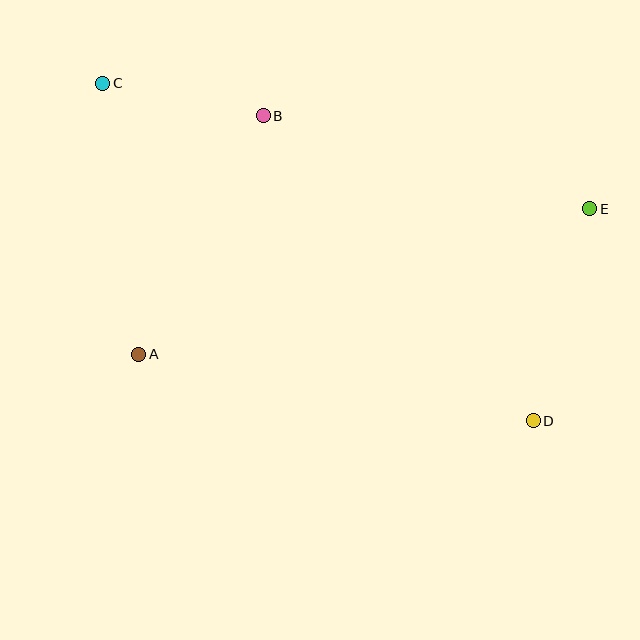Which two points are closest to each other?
Points B and C are closest to each other.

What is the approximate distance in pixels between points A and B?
The distance between A and B is approximately 269 pixels.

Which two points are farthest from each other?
Points C and D are farthest from each other.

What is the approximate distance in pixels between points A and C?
The distance between A and C is approximately 274 pixels.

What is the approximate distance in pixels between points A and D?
The distance between A and D is approximately 400 pixels.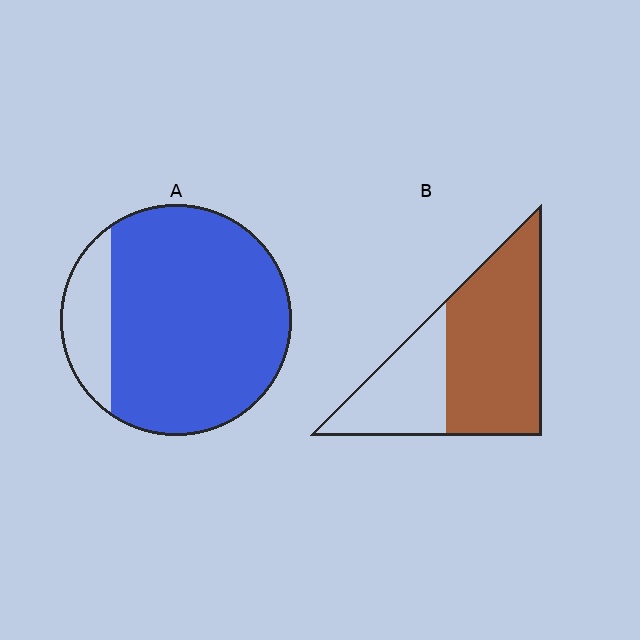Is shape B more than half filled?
Yes.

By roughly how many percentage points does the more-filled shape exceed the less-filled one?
By roughly 20 percentage points (A over B).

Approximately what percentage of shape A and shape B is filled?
A is approximately 85% and B is approximately 65%.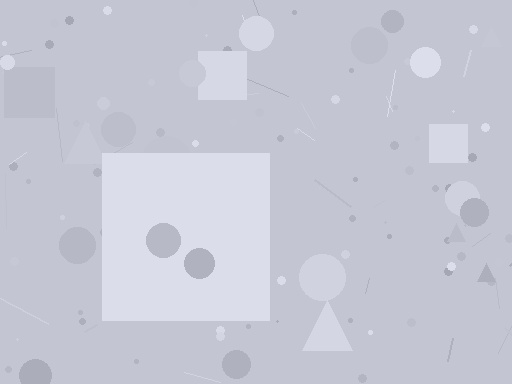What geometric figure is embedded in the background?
A square is embedded in the background.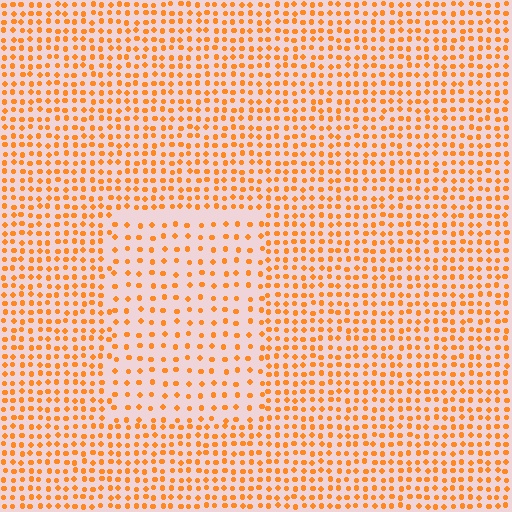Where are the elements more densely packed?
The elements are more densely packed outside the rectangle boundary.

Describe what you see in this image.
The image contains small orange elements arranged at two different densities. A rectangle-shaped region is visible where the elements are less densely packed than the surrounding area.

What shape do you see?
I see a rectangle.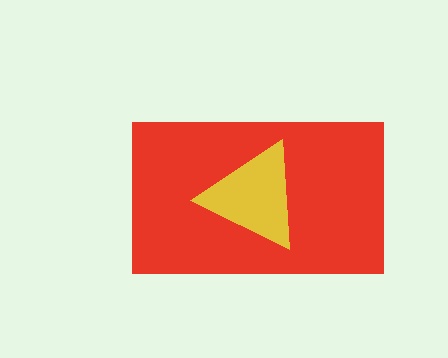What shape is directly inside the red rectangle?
The yellow triangle.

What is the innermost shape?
The yellow triangle.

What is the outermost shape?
The red rectangle.